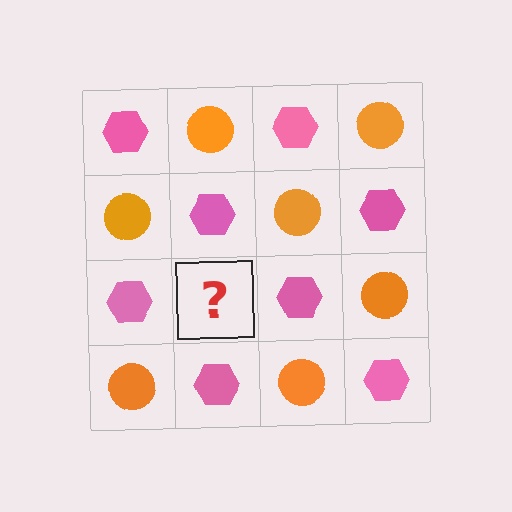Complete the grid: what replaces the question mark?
The question mark should be replaced with an orange circle.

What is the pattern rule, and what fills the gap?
The rule is that it alternates pink hexagon and orange circle in a checkerboard pattern. The gap should be filled with an orange circle.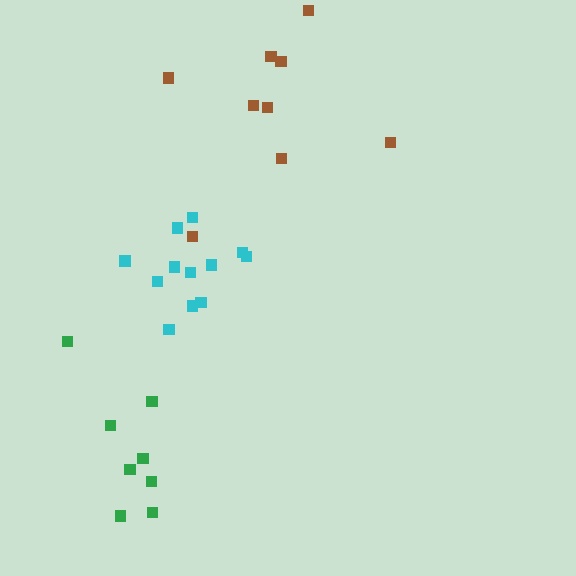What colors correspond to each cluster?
The clusters are colored: cyan, brown, green.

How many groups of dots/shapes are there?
There are 3 groups.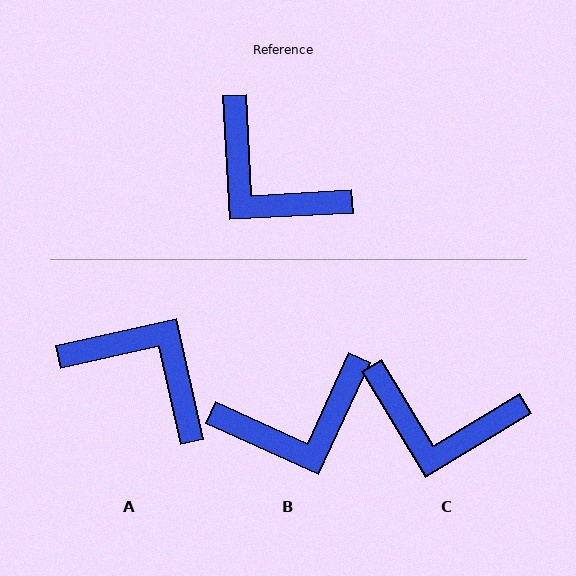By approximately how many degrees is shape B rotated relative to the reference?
Approximately 63 degrees counter-clockwise.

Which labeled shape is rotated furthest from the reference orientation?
A, about 170 degrees away.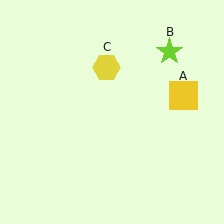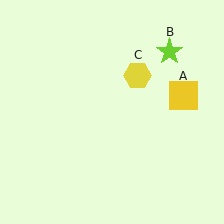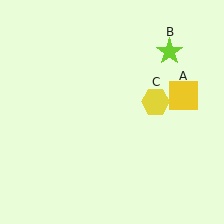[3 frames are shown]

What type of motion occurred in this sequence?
The yellow hexagon (object C) rotated clockwise around the center of the scene.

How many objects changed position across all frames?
1 object changed position: yellow hexagon (object C).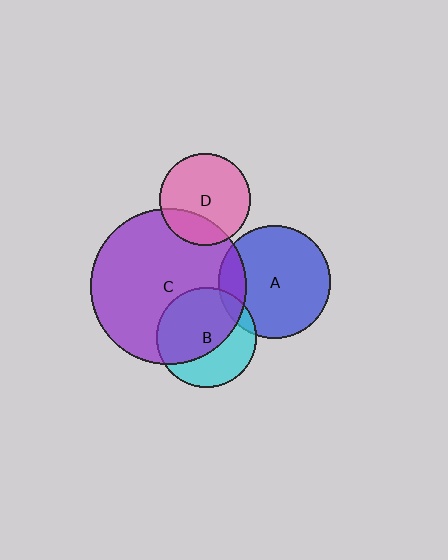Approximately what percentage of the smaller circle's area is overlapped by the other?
Approximately 60%.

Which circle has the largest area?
Circle C (purple).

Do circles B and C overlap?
Yes.